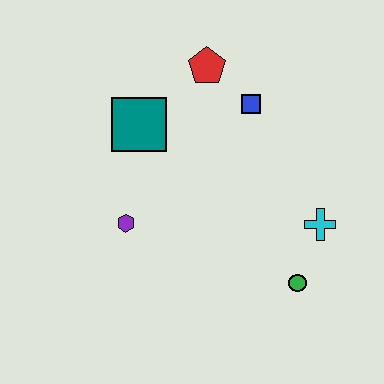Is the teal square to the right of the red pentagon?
No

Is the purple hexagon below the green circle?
No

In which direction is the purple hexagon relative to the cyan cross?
The purple hexagon is to the left of the cyan cross.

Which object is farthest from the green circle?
The red pentagon is farthest from the green circle.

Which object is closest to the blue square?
The red pentagon is closest to the blue square.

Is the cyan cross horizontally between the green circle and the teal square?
No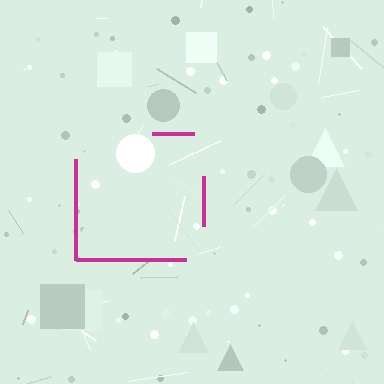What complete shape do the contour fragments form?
The contour fragments form a square.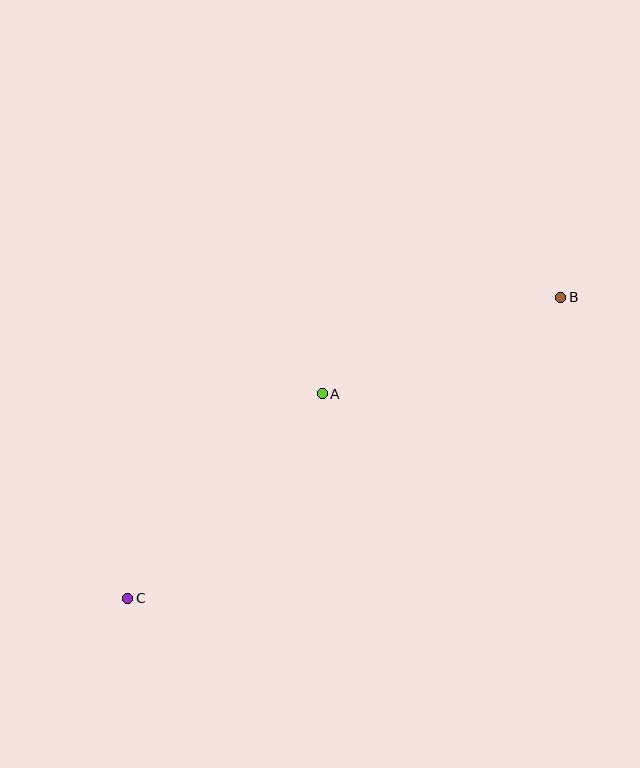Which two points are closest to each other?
Points A and B are closest to each other.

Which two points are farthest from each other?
Points B and C are farthest from each other.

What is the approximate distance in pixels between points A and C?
The distance between A and C is approximately 282 pixels.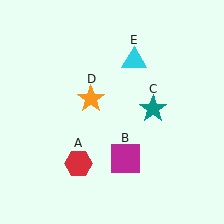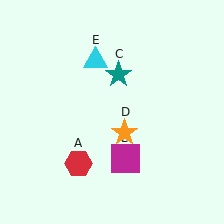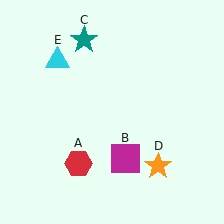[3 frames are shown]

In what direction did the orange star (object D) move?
The orange star (object D) moved down and to the right.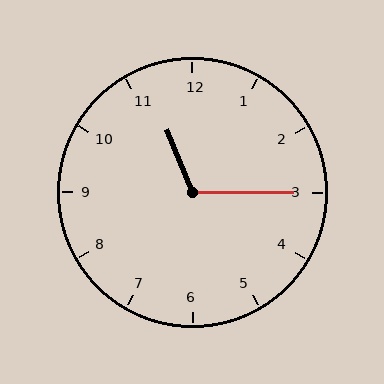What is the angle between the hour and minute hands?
Approximately 112 degrees.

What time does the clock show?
11:15.